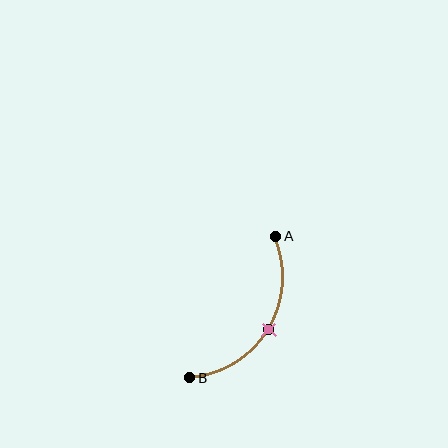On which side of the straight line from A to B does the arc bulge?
The arc bulges to the right of the straight line connecting A and B.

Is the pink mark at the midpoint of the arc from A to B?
Yes. The pink mark lies on the arc at equal arc-length from both A and B — it is the arc midpoint.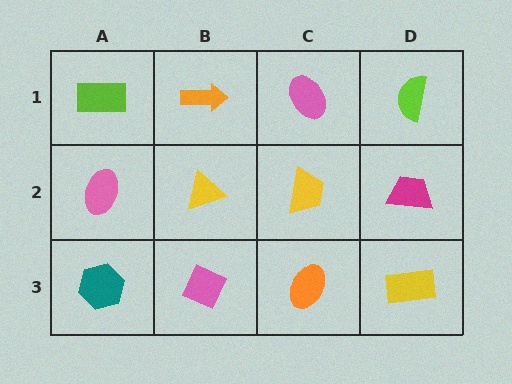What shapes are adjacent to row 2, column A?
A lime rectangle (row 1, column A), a teal hexagon (row 3, column A), a yellow triangle (row 2, column B).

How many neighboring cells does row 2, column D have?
3.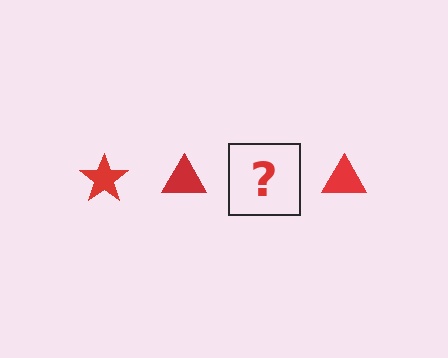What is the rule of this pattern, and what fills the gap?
The rule is that the pattern cycles through star, triangle shapes in red. The gap should be filled with a red star.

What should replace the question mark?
The question mark should be replaced with a red star.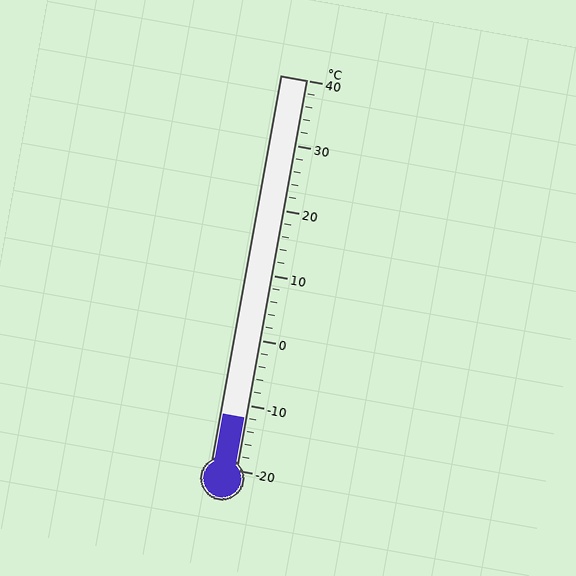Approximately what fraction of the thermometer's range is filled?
The thermometer is filled to approximately 15% of its range.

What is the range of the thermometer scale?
The thermometer scale ranges from -20°C to 40°C.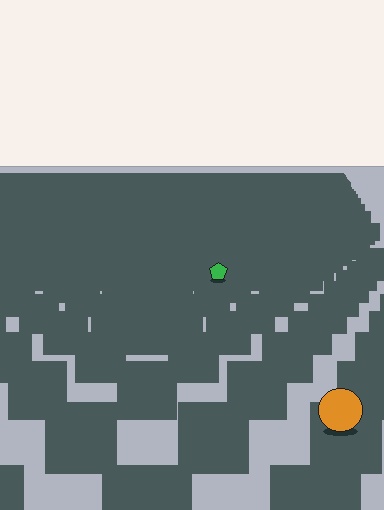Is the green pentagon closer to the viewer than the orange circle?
No. The orange circle is closer — you can tell from the texture gradient: the ground texture is coarser near it.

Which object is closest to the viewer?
The orange circle is closest. The texture marks near it are larger and more spread out.